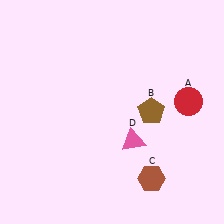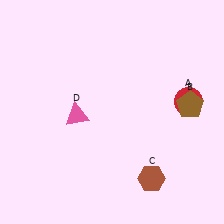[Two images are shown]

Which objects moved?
The objects that moved are: the brown pentagon (B), the pink triangle (D).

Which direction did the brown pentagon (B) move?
The brown pentagon (B) moved right.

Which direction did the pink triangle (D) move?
The pink triangle (D) moved left.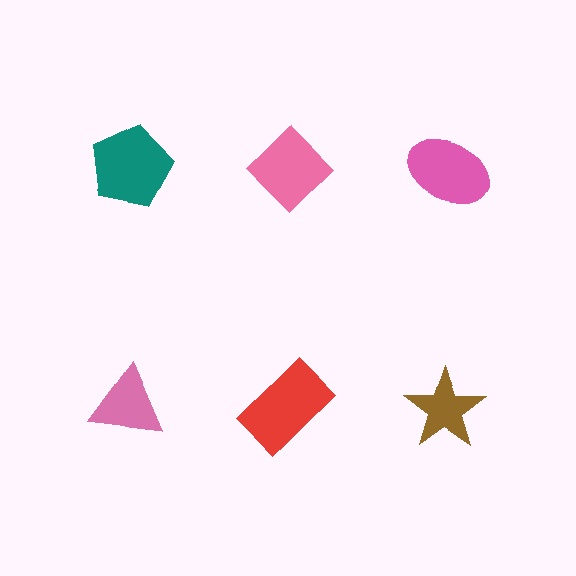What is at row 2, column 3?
A brown star.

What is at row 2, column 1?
A pink triangle.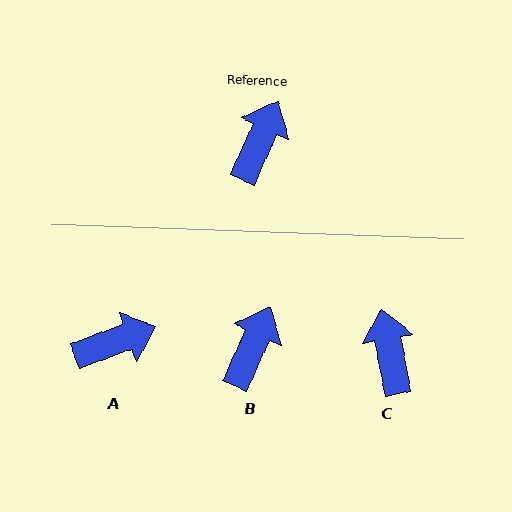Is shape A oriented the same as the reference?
No, it is off by about 46 degrees.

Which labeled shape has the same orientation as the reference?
B.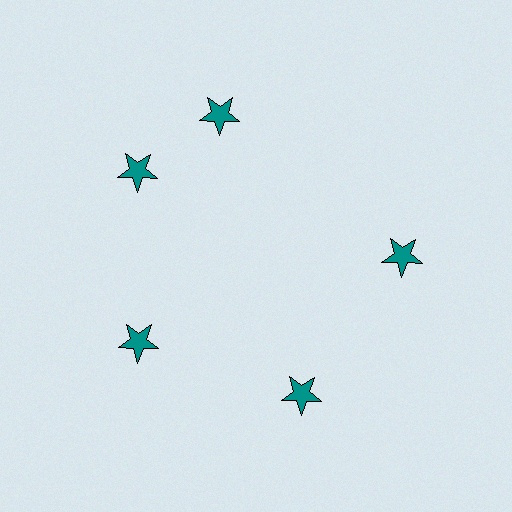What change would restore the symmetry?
The symmetry would be restored by rotating it back into even spacing with its neighbors so that all 5 stars sit at equal angles and equal distance from the center.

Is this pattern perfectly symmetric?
No. The 5 teal stars are arranged in a ring, but one element near the 1 o'clock position is rotated out of alignment along the ring, breaking the 5-fold rotational symmetry.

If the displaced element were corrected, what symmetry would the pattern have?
It would have 5-fold rotational symmetry — the pattern would map onto itself every 72 degrees.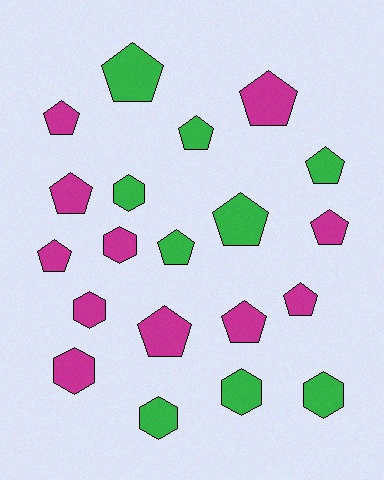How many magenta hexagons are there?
There are 3 magenta hexagons.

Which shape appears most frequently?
Pentagon, with 13 objects.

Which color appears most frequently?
Magenta, with 11 objects.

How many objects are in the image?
There are 20 objects.